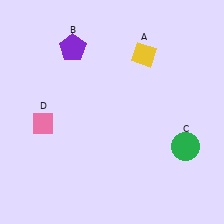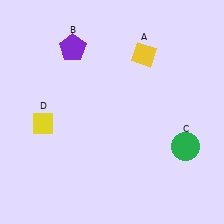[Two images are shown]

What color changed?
The diamond (D) changed from pink in Image 1 to yellow in Image 2.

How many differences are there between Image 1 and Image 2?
There is 1 difference between the two images.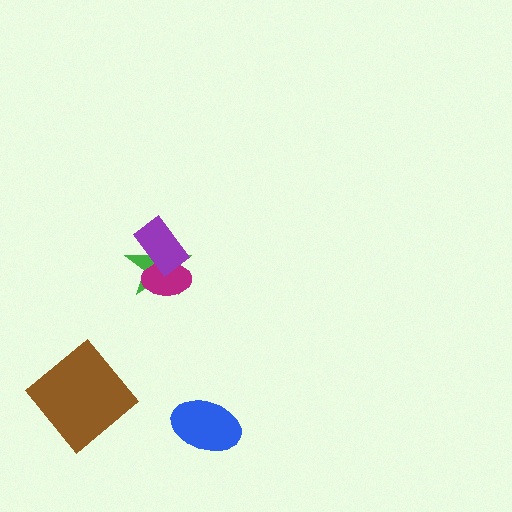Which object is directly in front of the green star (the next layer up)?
The magenta ellipse is directly in front of the green star.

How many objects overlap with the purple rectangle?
2 objects overlap with the purple rectangle.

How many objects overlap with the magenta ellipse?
2 objects overlap with the magenta ellipse.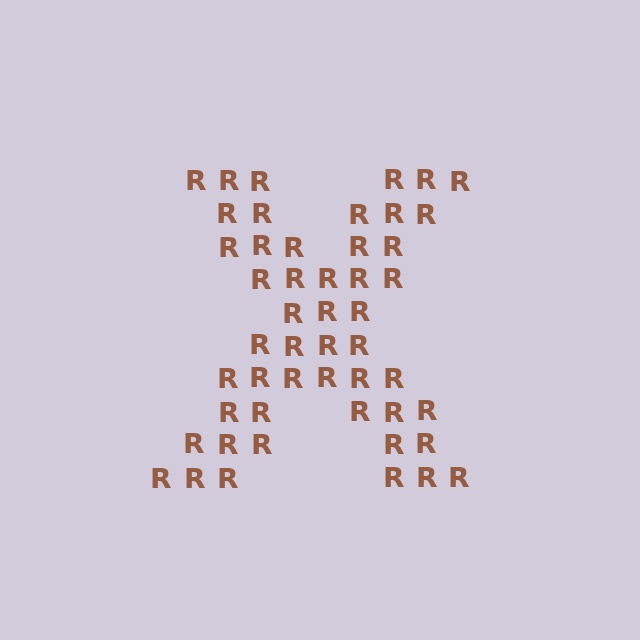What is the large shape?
The large shape is the letter X.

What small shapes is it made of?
It is made of small letter R's.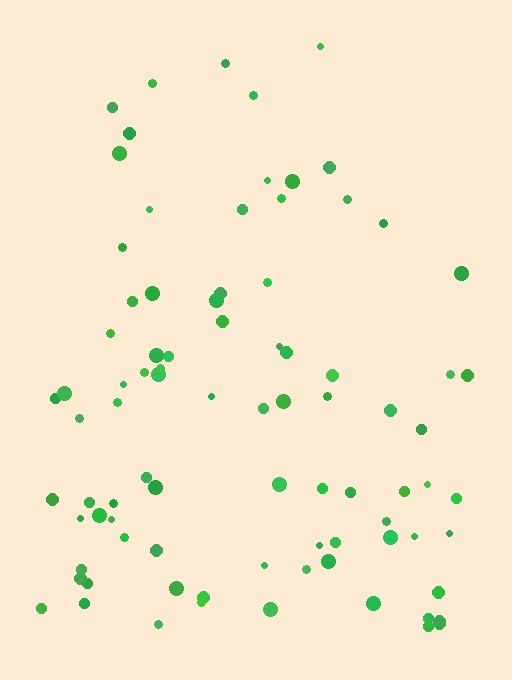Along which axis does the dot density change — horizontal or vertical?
Vertical.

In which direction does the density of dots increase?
From top to bottom, with the bottom side densest.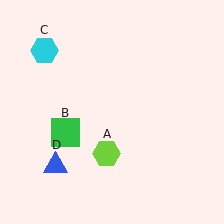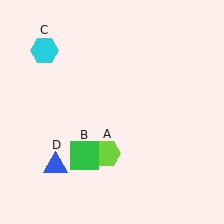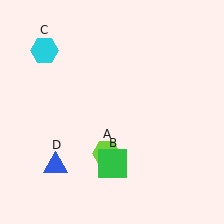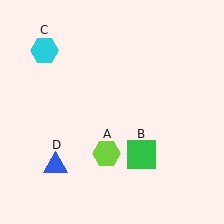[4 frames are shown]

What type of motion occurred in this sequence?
The green square (object B) rotated counterclockwise around the center of the scene.